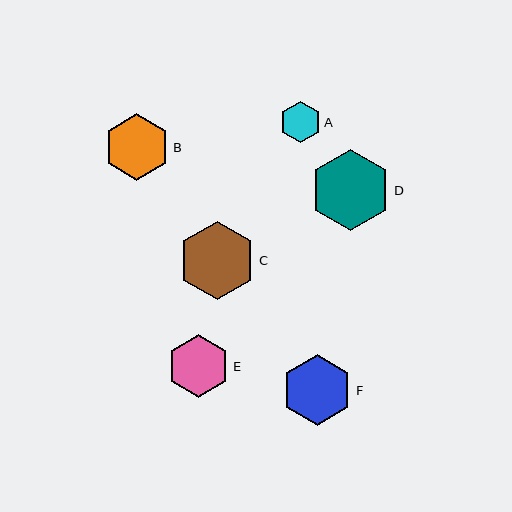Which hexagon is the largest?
Hexagon D is the largest with a size of approximately 81 pixels.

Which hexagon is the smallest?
Hexagon A is the smallest with a size of approximately 41 pixels.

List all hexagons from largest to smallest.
From largest to smallest: D, C, F, B, E, A.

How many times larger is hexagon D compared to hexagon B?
Hexagon D is approximately 1.2 times the size of hexagon B.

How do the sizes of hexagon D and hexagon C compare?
Hexagon D and hexagon C are approximately the same size.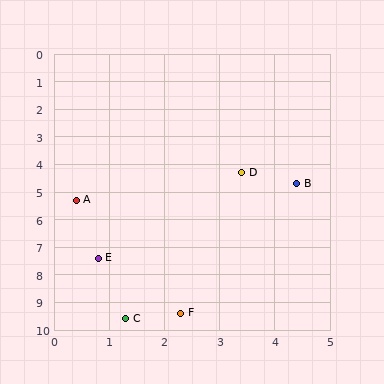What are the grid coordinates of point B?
Point B is at approximately (4.4, 4.7).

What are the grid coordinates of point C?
Point C is at approximately (1.3, 9.6).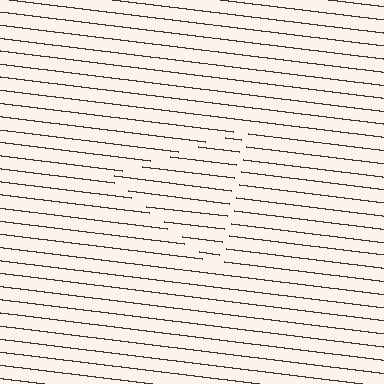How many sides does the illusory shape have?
3 sides — the line-ends trace a triangle.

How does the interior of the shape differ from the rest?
The interior of the shape contains the same grating, shifted by half a period — the contour is defined by the phase discontinuity where line-ends from the inner and outer gratings abut.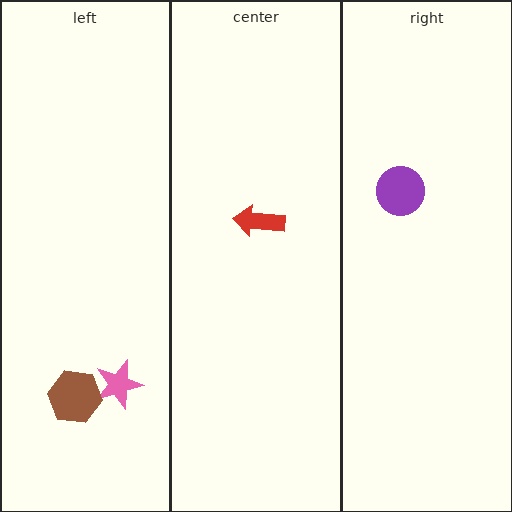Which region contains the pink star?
The left region.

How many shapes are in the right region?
1.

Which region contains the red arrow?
The center region.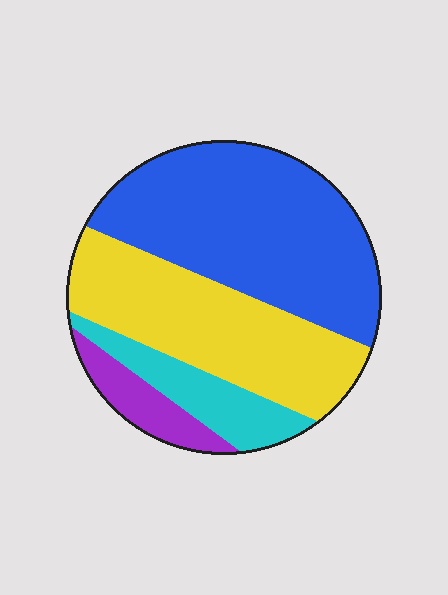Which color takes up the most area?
Blue, at roughly 45%.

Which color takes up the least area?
Purple, at roughly 10%.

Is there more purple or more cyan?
Cyan.